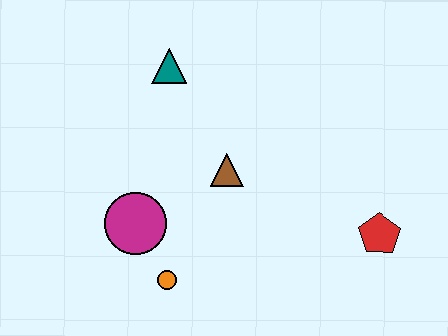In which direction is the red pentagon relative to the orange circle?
The red pentagon is to the right of the orange circle.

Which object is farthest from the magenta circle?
The red pentagon is farthest from the magenta circle.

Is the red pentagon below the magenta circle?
Yes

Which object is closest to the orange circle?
The magenta circle is closest to the orange circle.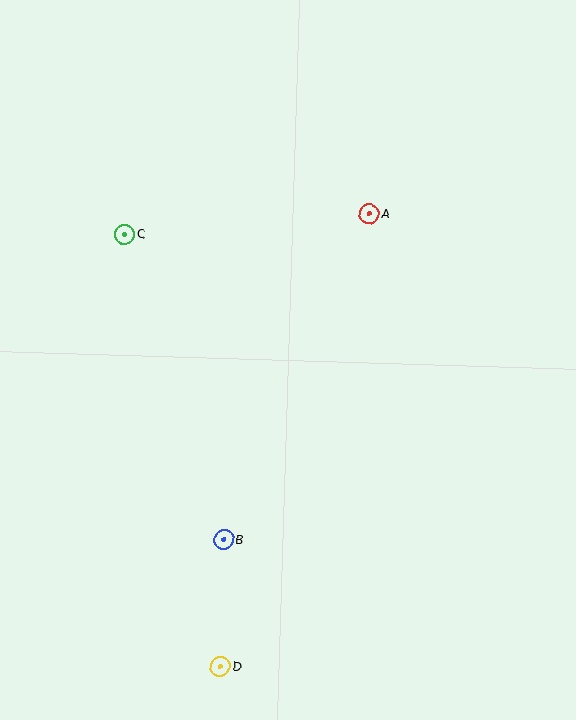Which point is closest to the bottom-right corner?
Point D is closest to the bottom-right corner.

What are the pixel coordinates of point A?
Point A is at (369, 213).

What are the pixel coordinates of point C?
Point C is at (125, 234).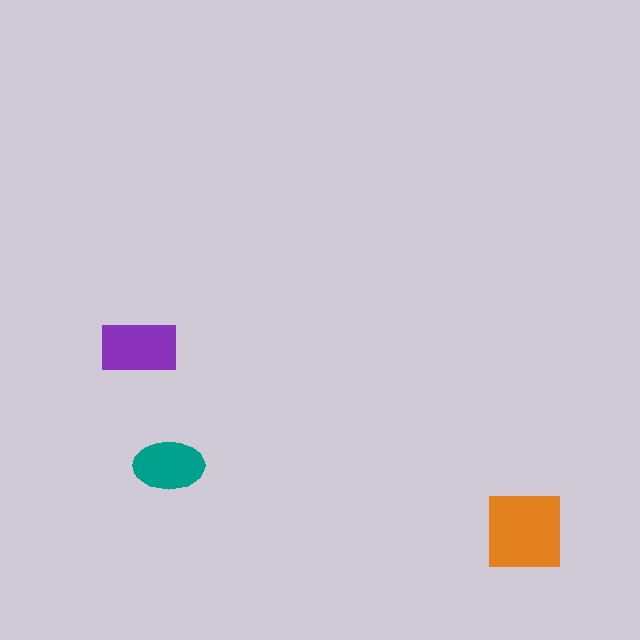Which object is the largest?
The orange square.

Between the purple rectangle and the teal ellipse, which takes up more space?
The purple rectangle.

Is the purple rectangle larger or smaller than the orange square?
Smaller.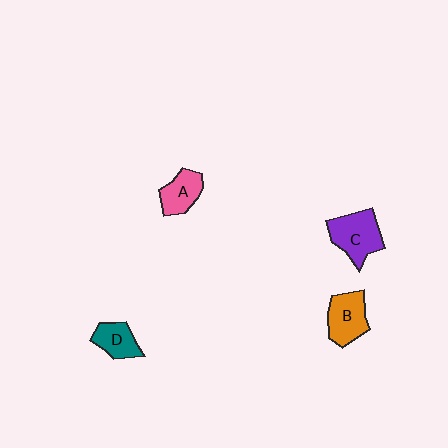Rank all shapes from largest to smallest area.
From largest to smallest: C (purple), B (orange), A (pink), D (teal).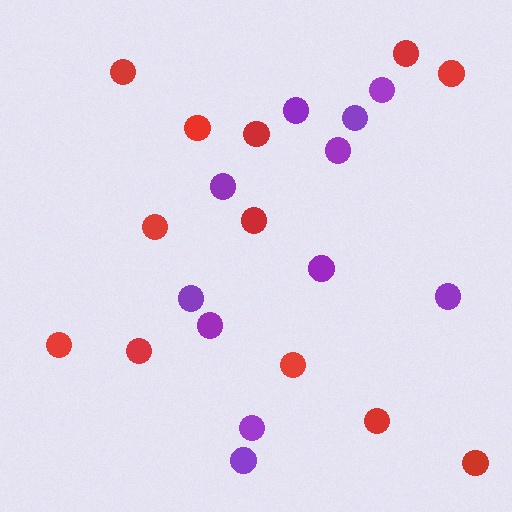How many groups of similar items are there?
There are 2 groups: one group of purple circles (11) and one group of red circles (12).